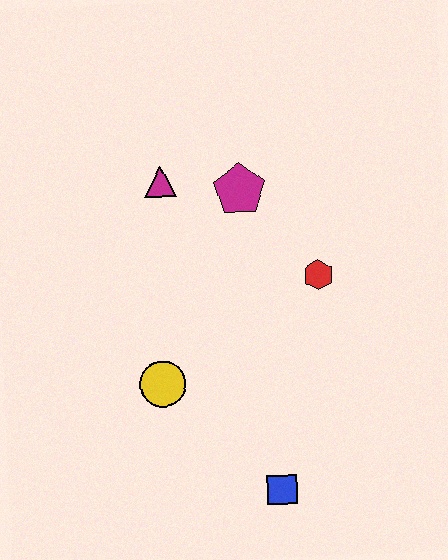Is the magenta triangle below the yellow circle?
No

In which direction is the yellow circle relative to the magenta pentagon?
The yellow circle is below the magenta pentagon.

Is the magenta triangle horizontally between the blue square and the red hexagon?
No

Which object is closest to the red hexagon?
The magenta pentagon is closest to the red hexagon.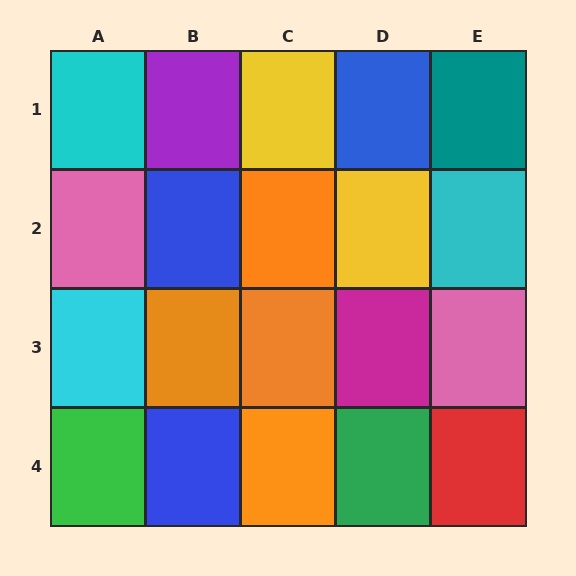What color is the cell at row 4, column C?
Orange.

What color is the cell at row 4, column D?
Green.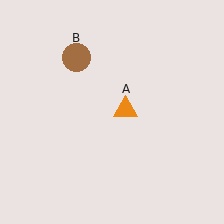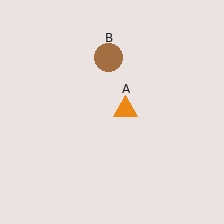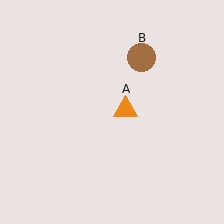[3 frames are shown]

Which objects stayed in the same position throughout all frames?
Orange triangle (object A) remained stationary.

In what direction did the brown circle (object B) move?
The brown circle (object B) moved right.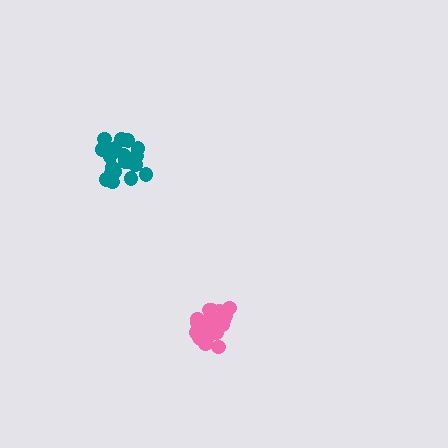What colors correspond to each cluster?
The clusters are colored: teal, pink.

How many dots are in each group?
Group 1: 21 dots, Group 2: 21 dots (42 total).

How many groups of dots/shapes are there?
There are 2 groups.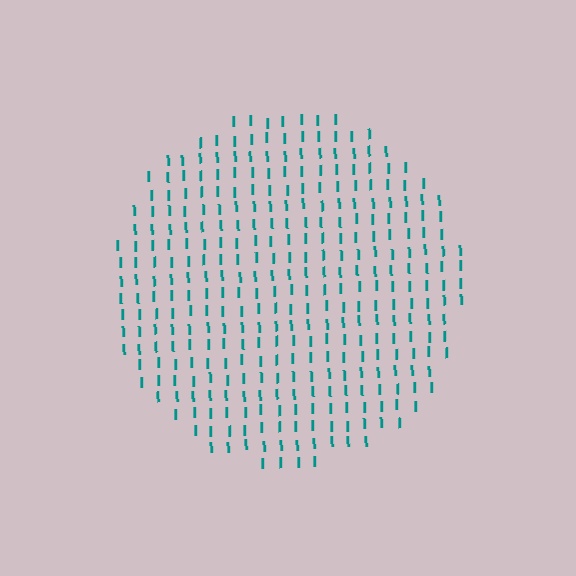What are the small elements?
The small elements are letter I's.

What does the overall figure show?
The overall figure shows a circle.